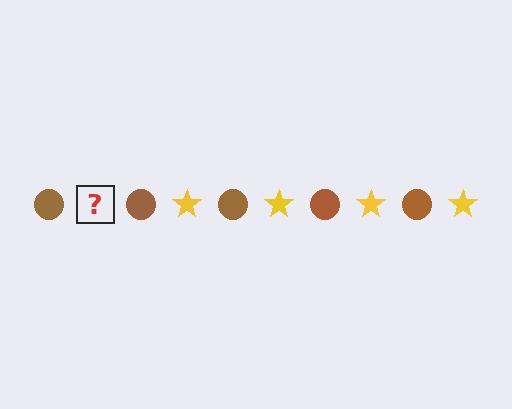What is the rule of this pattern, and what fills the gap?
The rule is that the pattern alternates between brown circle and yellow star. The gap should be filled with a yellow star.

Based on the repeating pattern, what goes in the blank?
The blank should be a yellow star.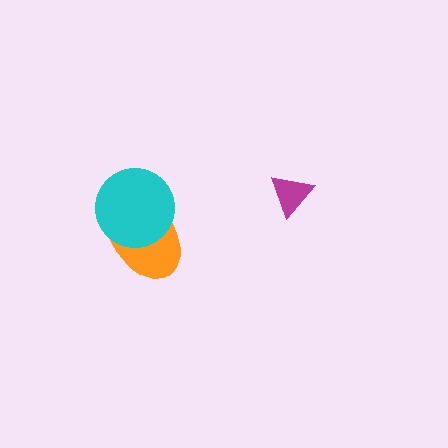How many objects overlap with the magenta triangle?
0 objects overlap with the magenta triangle.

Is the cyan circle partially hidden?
No, no other shape covers it.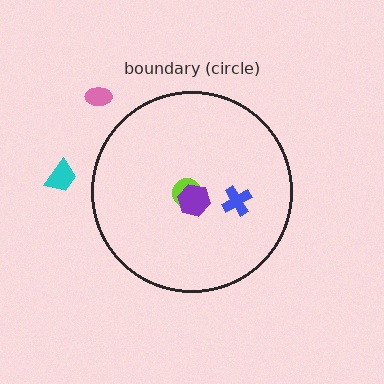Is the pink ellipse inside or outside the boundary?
Outside.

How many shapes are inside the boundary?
3 inside, 2 outside.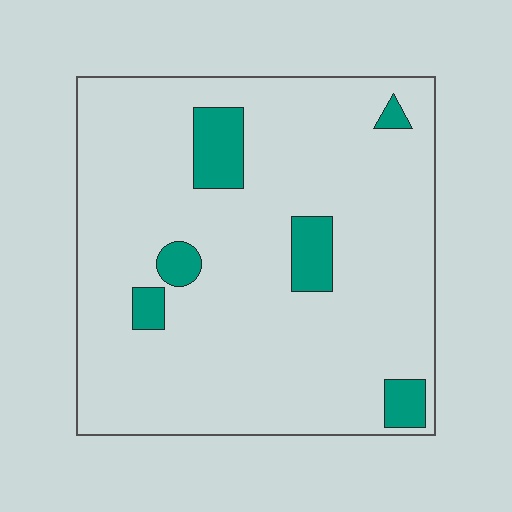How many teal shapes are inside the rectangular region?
6.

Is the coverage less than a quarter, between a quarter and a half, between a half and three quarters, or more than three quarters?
Less than a quarter.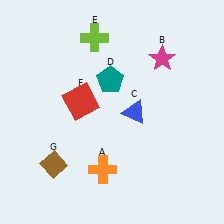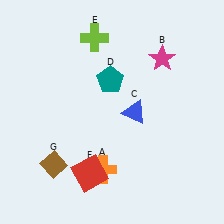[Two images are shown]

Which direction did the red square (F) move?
The red square (F) moved down.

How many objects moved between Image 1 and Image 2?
1 object moved between the two images.